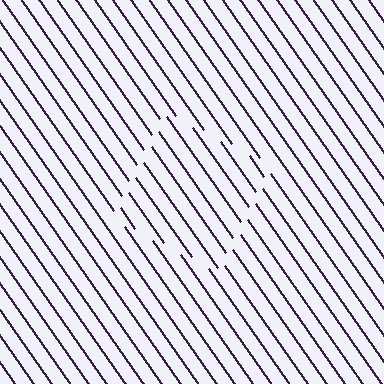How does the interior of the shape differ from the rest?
The interior of the shape contains the same grating, shifted by half a period — the contour is defined by the phase discontinuity where line-ends from the inner and outer gratings abut.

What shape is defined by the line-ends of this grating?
An illusory square. The interior of the shape contains the same grating, shifted by half a period — the contour is defined by the phase discontinuity where line-ends from the inner and outer gratings abut.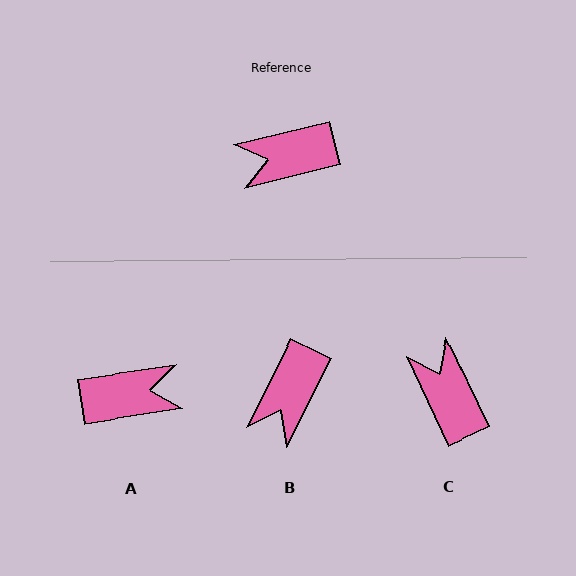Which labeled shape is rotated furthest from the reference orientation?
A, about 175 degrees away.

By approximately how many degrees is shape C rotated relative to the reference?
Approximately 78 degrees clockwise.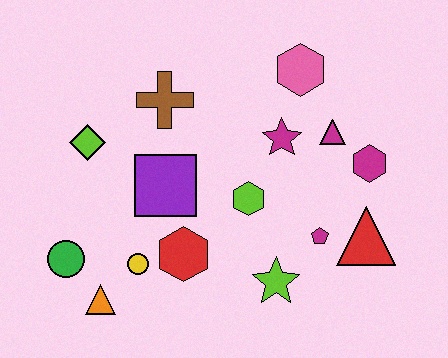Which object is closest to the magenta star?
The magenta triangle is closest to the magenta star.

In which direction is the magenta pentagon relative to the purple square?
The magenta pentagon is to the right of the purple square.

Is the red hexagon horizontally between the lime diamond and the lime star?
Yes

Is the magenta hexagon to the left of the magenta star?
No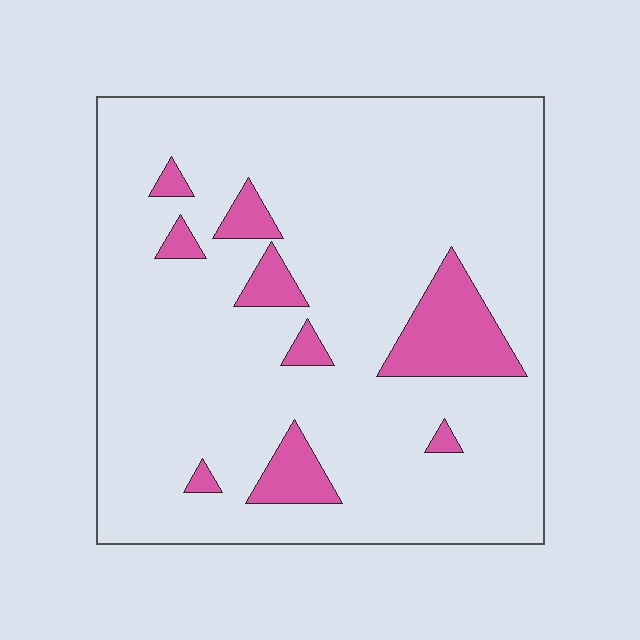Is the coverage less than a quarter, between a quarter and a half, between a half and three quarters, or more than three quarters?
Less than a quarter.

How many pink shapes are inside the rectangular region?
9.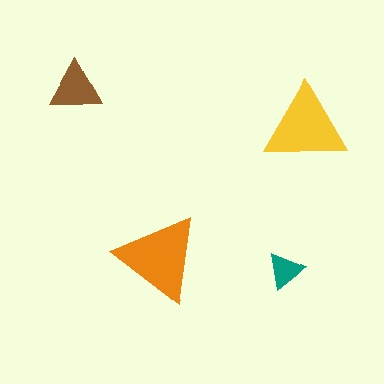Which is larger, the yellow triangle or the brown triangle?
The yellow one.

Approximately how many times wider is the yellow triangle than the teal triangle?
About 2.5 times wider.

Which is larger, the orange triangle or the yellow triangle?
The orange one.